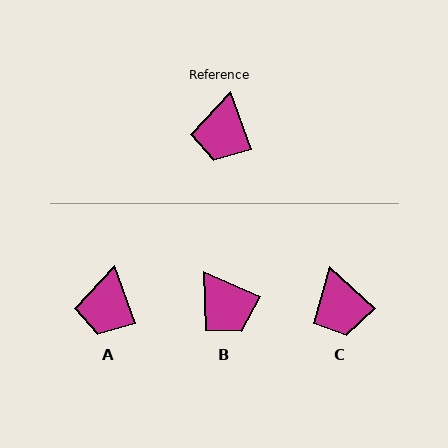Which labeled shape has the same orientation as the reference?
A.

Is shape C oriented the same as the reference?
No, it is off by about 27 degrees.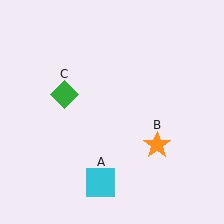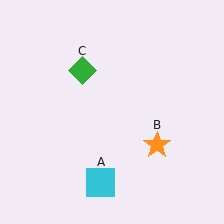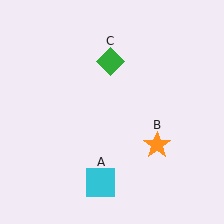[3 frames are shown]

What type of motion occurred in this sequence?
The green diamond (object C) rotated clockwise around the center of the scene.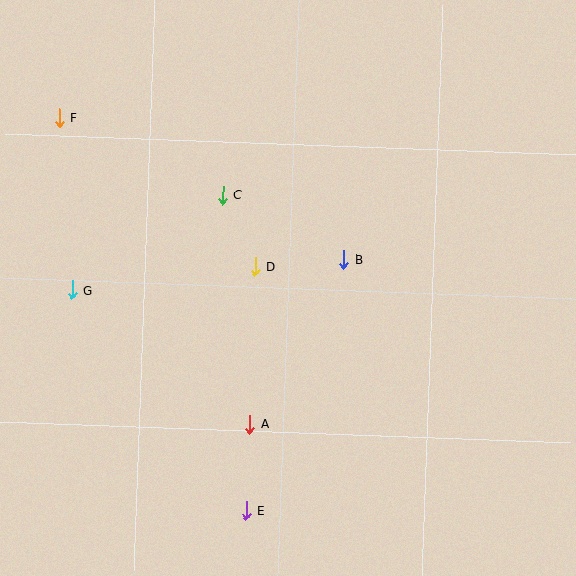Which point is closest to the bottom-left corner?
Point E is closest to the bottom-left corner.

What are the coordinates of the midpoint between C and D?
The midpoint between C and D is at (239, 231).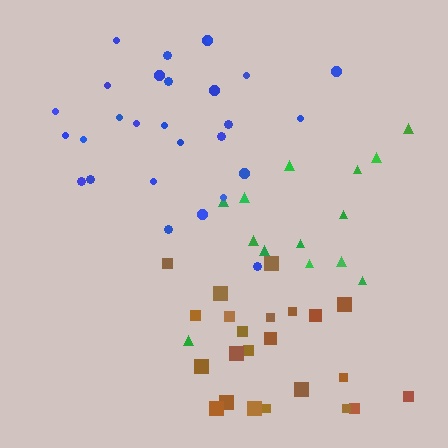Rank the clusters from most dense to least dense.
brown, blue, green.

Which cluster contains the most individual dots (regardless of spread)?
Blue (28).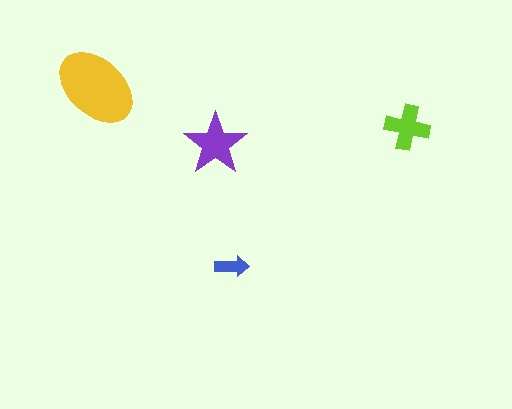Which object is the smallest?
The blue arrow.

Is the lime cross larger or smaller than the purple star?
Smaller.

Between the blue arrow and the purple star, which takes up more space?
The purple star.